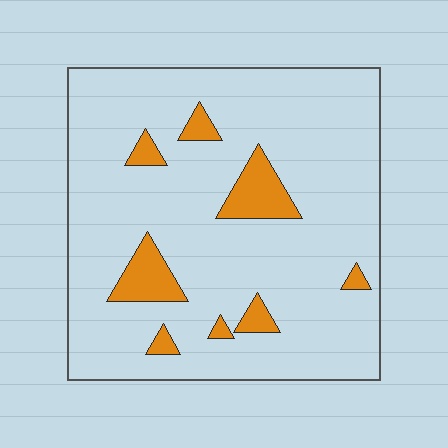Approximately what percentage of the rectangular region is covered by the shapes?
Approximately 10%.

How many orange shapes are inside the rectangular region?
8.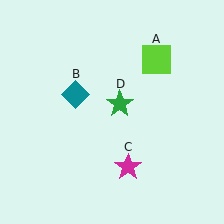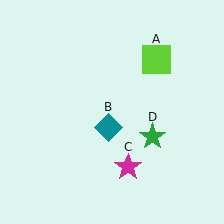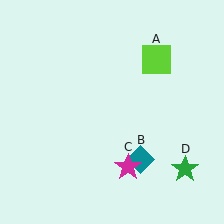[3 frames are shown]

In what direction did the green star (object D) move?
The green star (object D) moved down and to the right.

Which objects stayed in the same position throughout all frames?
Lime square (object A) and magenta star (object C) remained stationary.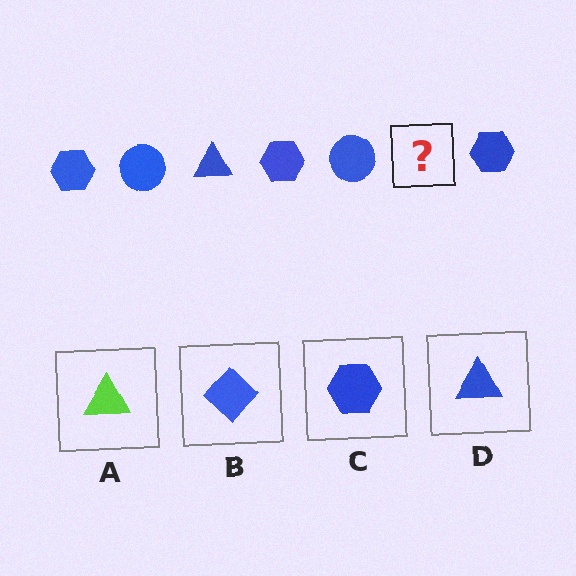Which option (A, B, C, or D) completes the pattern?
D.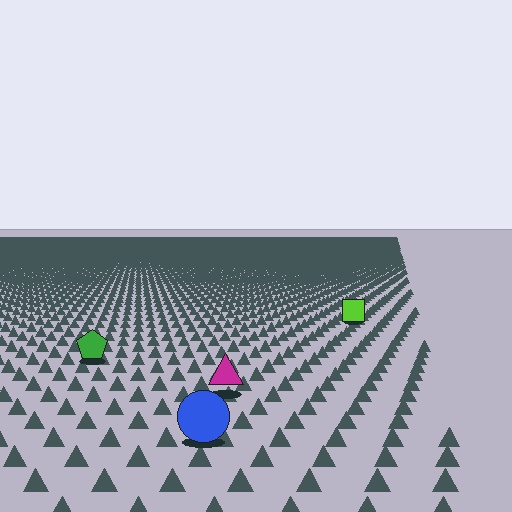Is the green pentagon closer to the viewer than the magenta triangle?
No. The magenta triangle is closer — you can tell from the texture gradient: the ground texture is coarser near it.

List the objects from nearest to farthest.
From nearest to farthest: the blue circle, the magenta triangle, the green pentagon, the lime square.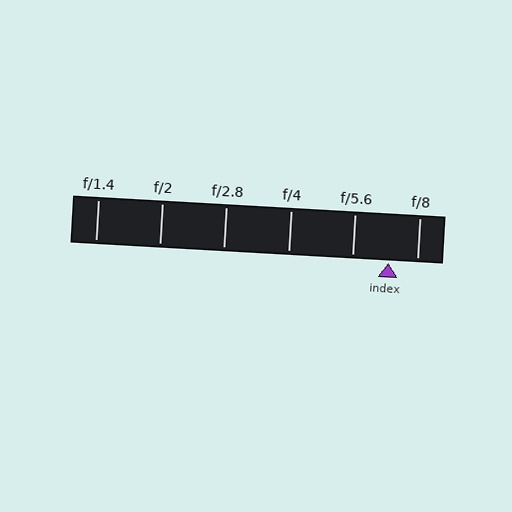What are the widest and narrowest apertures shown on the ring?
The widest aperture shown is f/1.4 and the narrowest is f/8.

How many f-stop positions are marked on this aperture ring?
There are 6 f-stop positions marked.